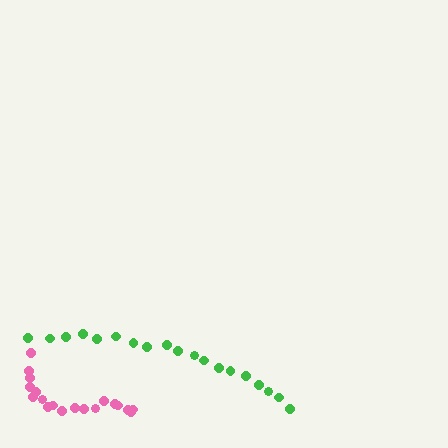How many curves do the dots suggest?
There are 2 distinct paths.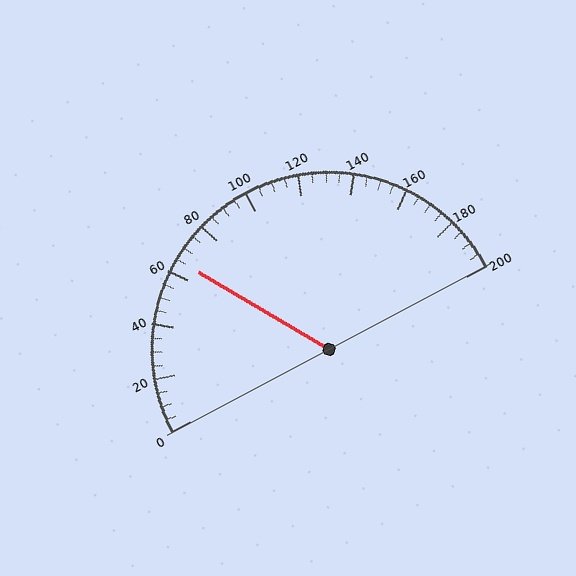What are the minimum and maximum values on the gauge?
The gauge ranges from 0 to 200.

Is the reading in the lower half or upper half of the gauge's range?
The reading is in the lower half of the range (0 to 200).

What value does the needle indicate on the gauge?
The needle indicates approximately 65.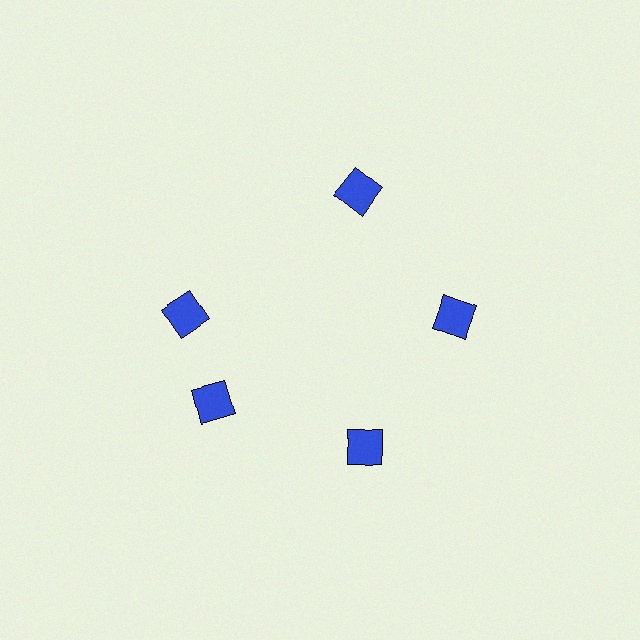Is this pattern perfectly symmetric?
No. The 5 blue diamonds are arranged in a ring, but one element near the 10 o'clock position is rotated out of alignment along the ring, breaking the 5-fold rotational symmetry.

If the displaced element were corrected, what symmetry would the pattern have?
It would have 5-fold rotational symmetry — the pattern would map onto itself every 72 degrees.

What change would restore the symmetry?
The symmetry would be restored by rotating it back into even spacing with its neighbors so that all 5 diamonds sit at equal angles and equal distance from the center.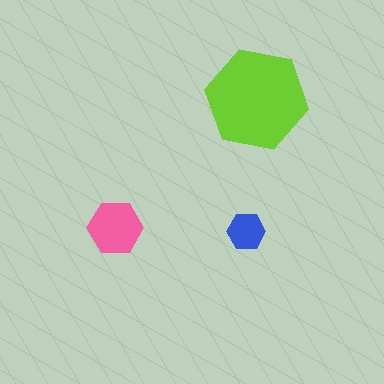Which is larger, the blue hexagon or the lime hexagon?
The lime one.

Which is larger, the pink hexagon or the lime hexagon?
The lime one.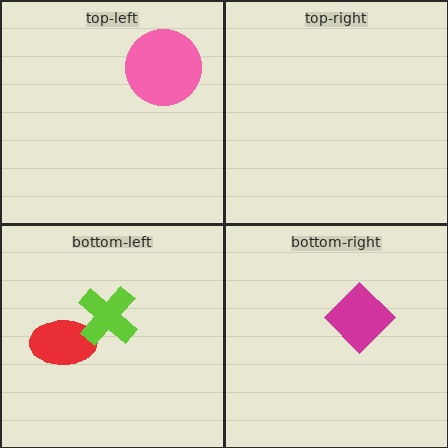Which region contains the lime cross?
The bottom-left region.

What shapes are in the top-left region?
The pink circle.